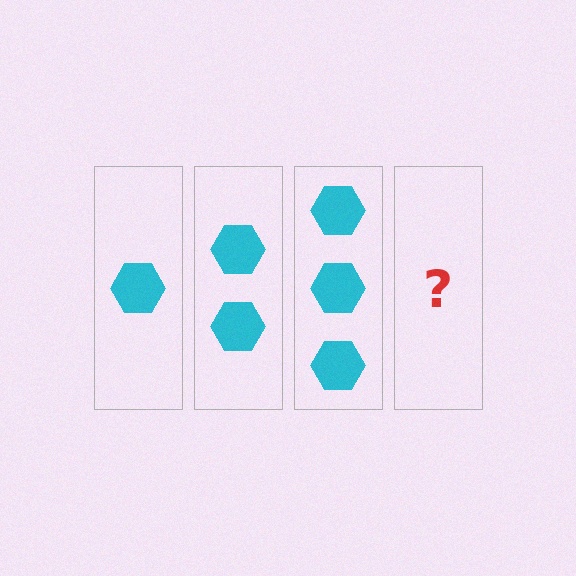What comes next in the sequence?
The next element should be 4 hexagons.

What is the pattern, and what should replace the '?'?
The pattern is that each step adds one more hexagon. The '?' should be 4 hexagons.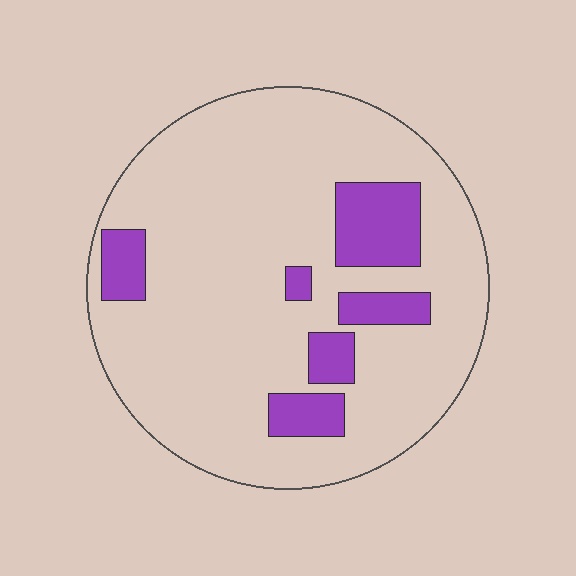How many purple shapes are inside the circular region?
6.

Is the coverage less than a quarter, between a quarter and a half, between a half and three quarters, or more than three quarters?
Less than a quarter.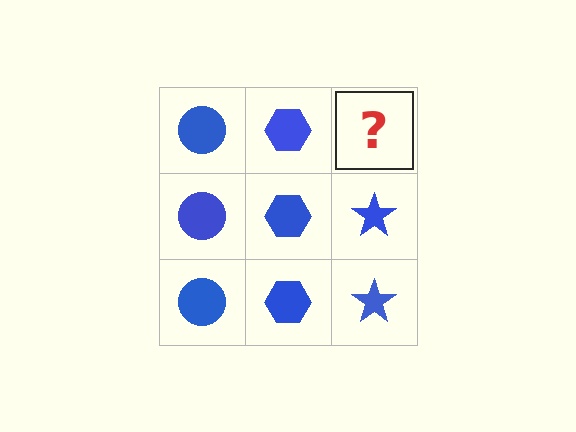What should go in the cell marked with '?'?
The missing cell should contain a blue star.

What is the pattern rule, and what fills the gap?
The rule is that each column has a consistent shape. The gap should be filled with a blue star.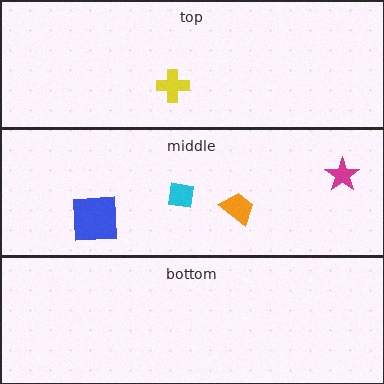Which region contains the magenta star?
The middle region.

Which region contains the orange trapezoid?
The middle region.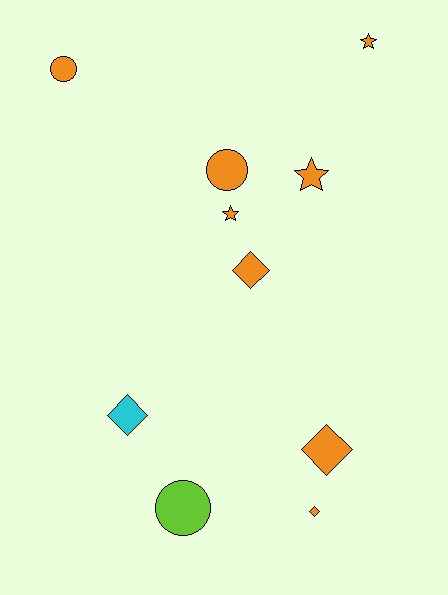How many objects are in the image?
There are 10 objects.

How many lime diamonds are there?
There are no lime diamonds.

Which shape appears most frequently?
Diamond, with 4 objects.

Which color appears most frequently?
Orange, with 8 objects.